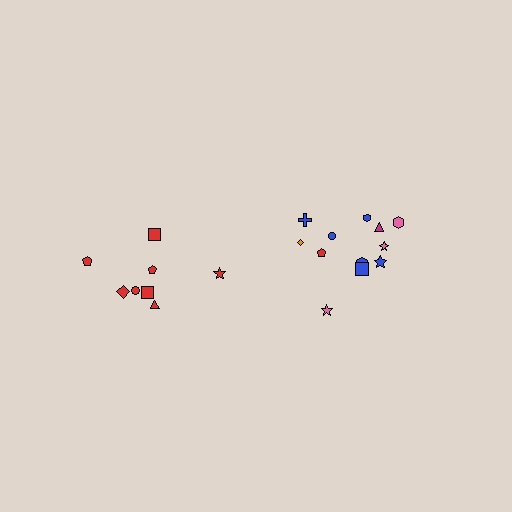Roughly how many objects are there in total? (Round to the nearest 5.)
Roughly 20 objects in total.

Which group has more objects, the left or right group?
The right group.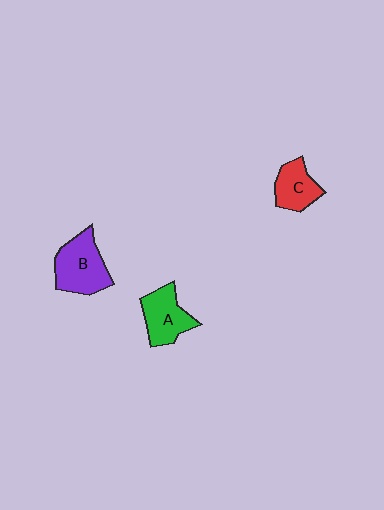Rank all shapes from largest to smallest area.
From largest to smallest: B (purple), A (green), C (red).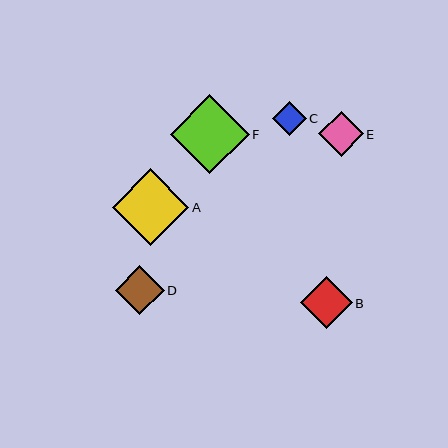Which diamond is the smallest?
Diamond C is the smallest with a size of approximately 33 pixels.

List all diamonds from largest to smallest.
From largest to smallest: F, A, B, D, E, C.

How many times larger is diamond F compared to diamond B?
Diamond F is approximately 1.5 times the size of diamond B.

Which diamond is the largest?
Diamond F is the largest with a size of approximately 79 pixels.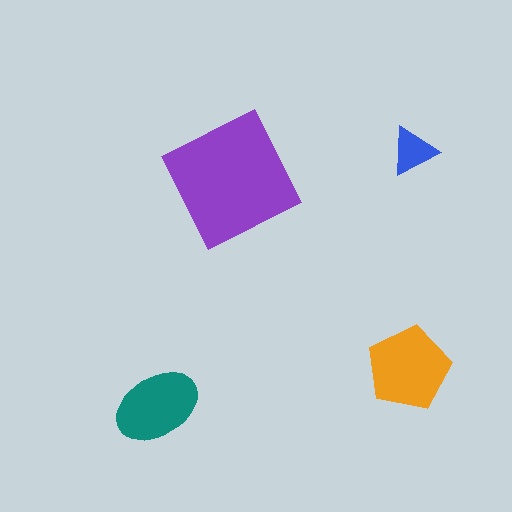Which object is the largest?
The purple square.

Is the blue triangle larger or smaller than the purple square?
Smaller.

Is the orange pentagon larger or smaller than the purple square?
Smaller.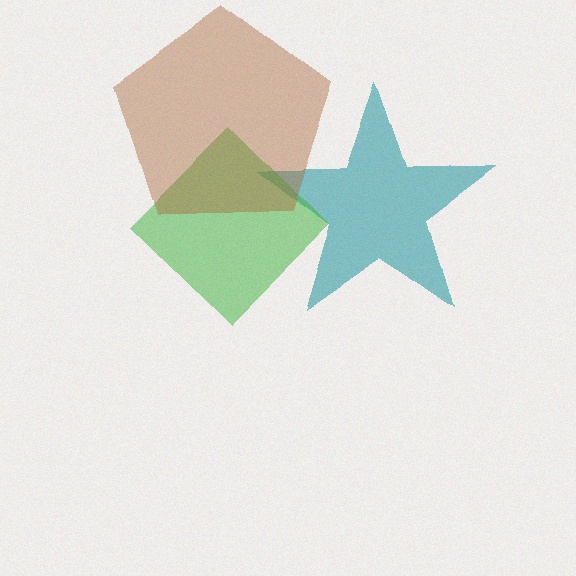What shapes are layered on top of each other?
The layered shapes are: a teal star, a green diamond, a brown pentagon.